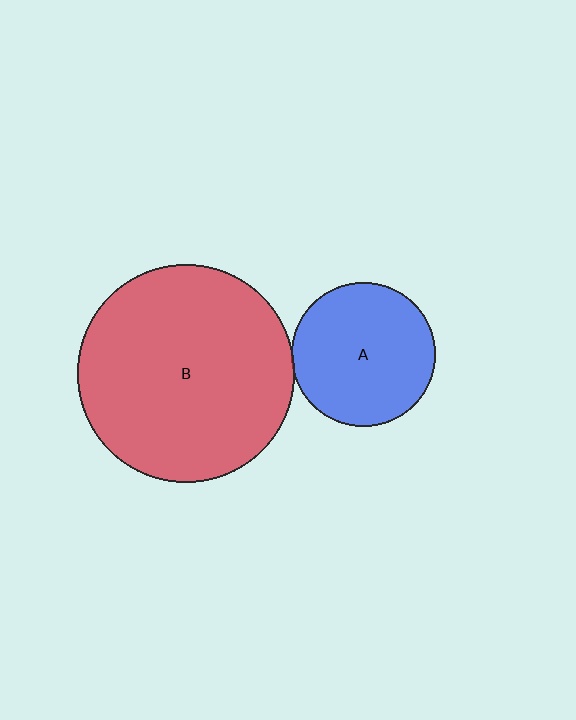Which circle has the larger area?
Circle B (red).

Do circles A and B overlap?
Yes.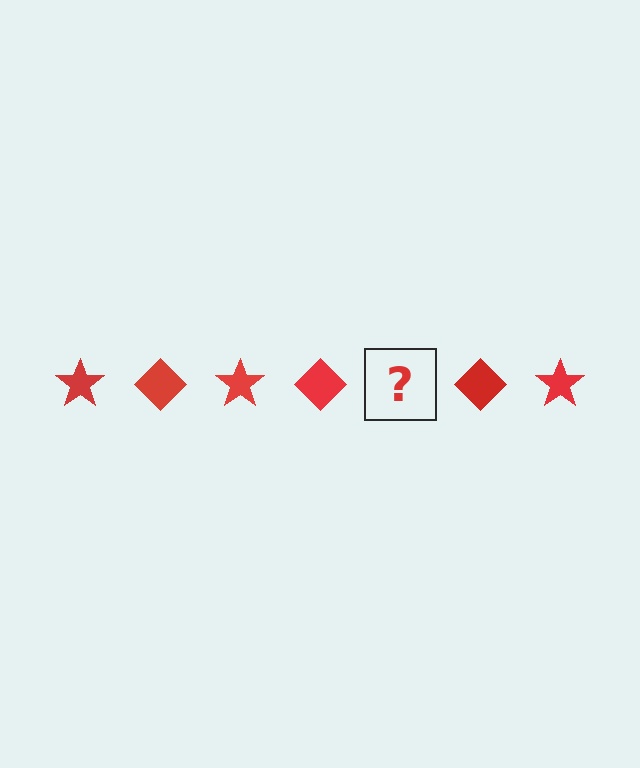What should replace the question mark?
The question mark should be replaced with a red star.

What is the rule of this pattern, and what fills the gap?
The rule is that the pattern cycles through star, diamond shapes in red. The gap should be filled with a red star.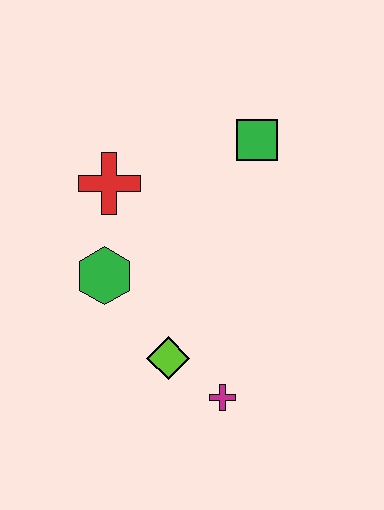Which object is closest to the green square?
The red cross is closest to the green square.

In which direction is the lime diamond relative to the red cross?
The lime diamond is below the red cross.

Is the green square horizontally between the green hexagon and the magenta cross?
No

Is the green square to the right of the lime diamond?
Yes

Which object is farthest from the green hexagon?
The green square is farthest from the green hexagon.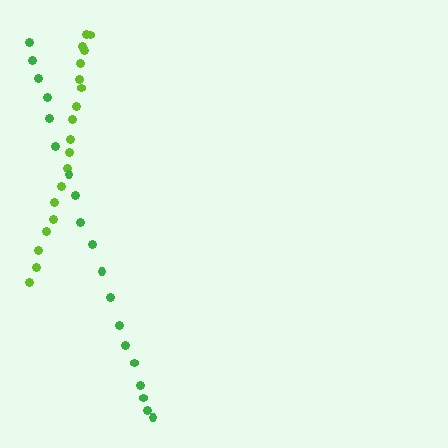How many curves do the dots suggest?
There are 2 distinct paths.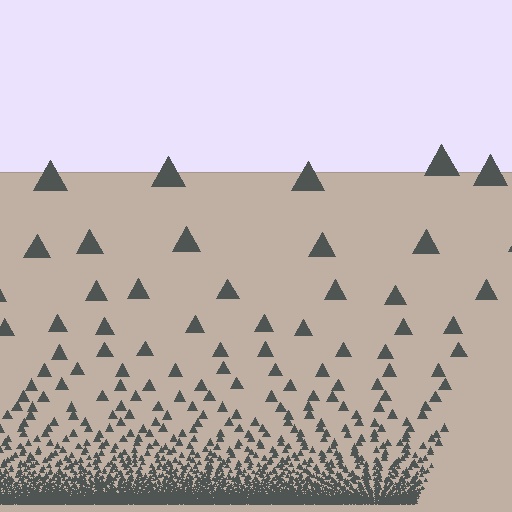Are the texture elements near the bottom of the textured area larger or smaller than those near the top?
Smaller. The gradient is inverted — elements near the bottom are smaller and denser.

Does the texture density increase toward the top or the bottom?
Density increases toward the bottom.